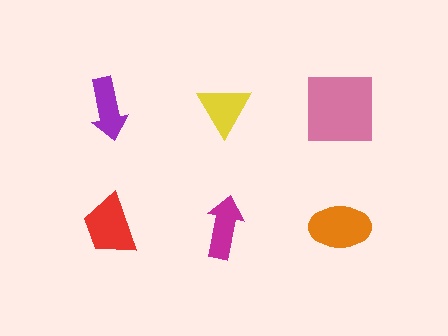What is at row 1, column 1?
A purple arrow.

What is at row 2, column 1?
A red trapezoid.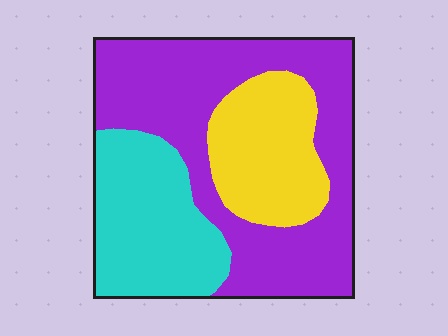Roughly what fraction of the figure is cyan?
Cyan takes up about one quarter (1/4) of the figure.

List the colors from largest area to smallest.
From largest to smallest: purple, cyan, yellow.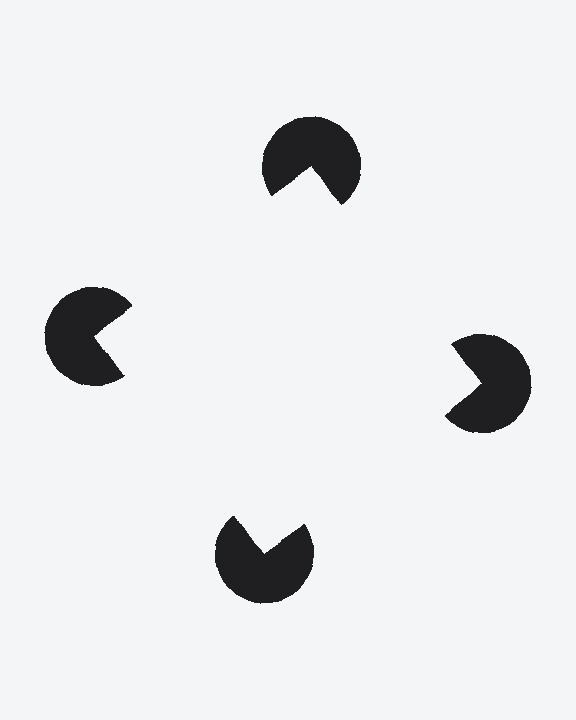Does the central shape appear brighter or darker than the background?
It typically appears slightly brighter than the background, even though no actual brightness change is drawn.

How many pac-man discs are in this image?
There are 4 — one at each vertex of the illusory square.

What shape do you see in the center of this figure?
An illusory square — its edges are inferred from the aligned wedge cuts in the pac-man discs, not physically drawn.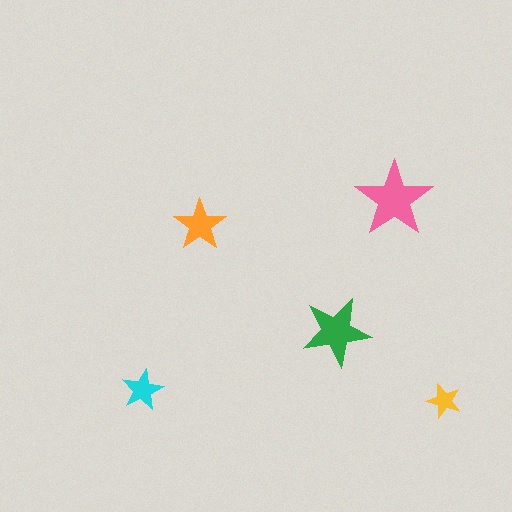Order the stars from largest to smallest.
the pink one, the green one, the orange one, the cyan one, the yellow one.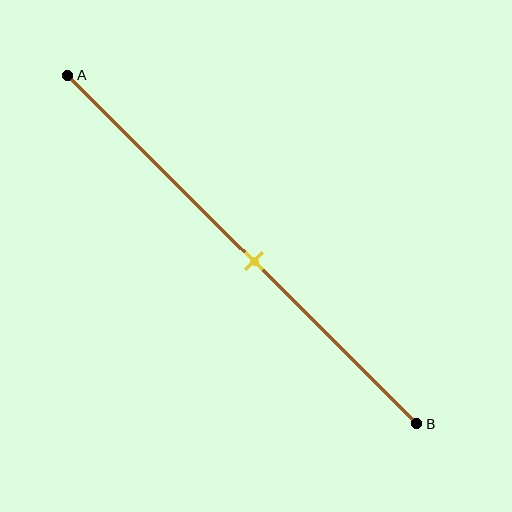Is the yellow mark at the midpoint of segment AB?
No, the mark is at about 55% from A, not at the 50% midpoint.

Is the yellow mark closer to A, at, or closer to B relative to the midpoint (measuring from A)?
The yellow mark is closer to point B than the midpoint of segment AB.